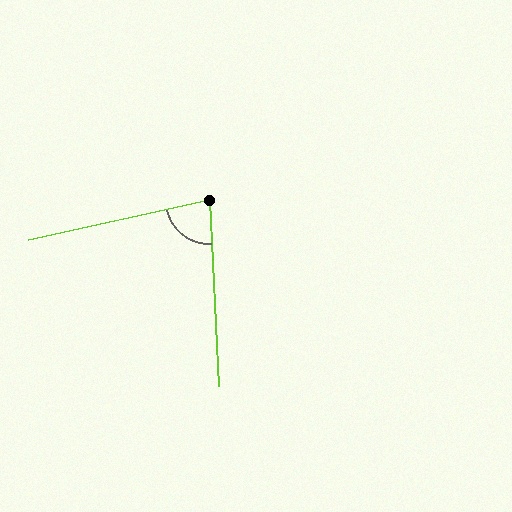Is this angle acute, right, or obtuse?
It is acute.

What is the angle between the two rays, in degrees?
Approximately 80 degrees.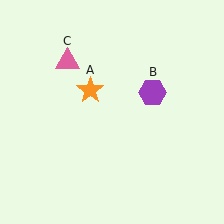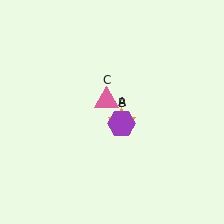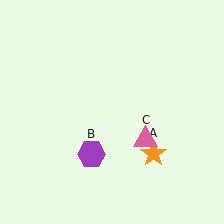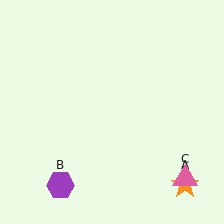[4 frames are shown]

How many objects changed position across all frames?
3 objects changed position: orange star (object A), purple hexagon (object B), pink triangle (object C).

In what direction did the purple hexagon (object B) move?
The purple hexagon (object B) moved down and to the left.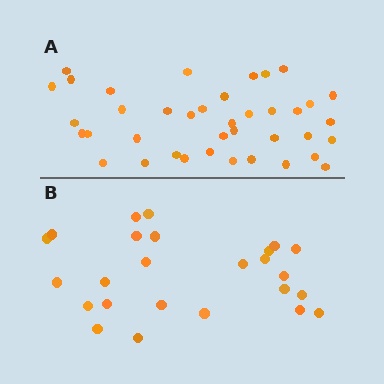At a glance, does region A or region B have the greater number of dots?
Region A (the top region) has more dots.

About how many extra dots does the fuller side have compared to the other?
Region A has approximately 15 more dots than region B.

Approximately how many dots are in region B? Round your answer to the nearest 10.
About 20 dots. (The exact count is 25, which rounds to 20.)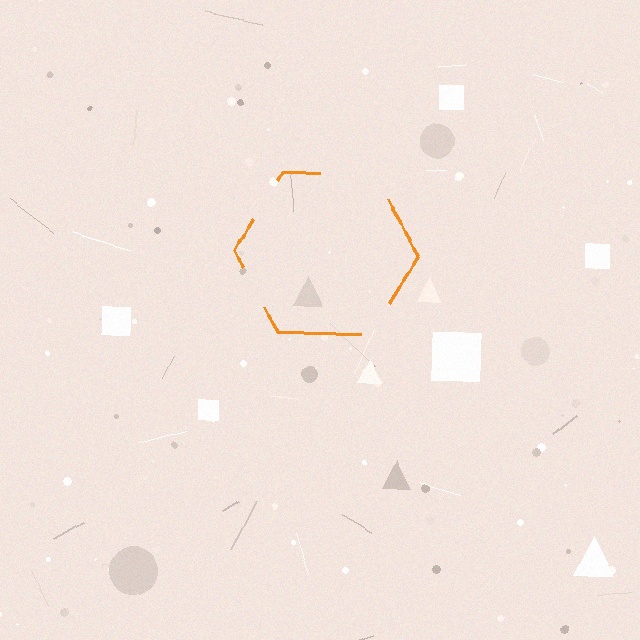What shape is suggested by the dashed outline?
The dashed outline suggests a hexagon.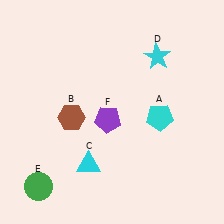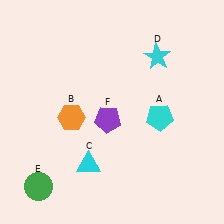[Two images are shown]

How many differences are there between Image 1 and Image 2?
There is 1 difference between the two images.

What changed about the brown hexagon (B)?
In Image 1, B is brown. In Image 2, it changed to orange.